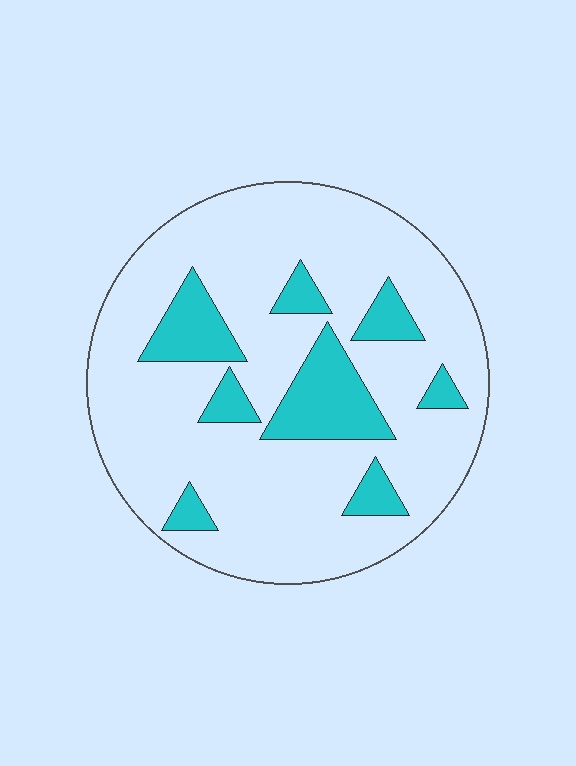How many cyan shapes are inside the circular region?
8.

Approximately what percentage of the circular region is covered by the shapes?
Approximately 20%.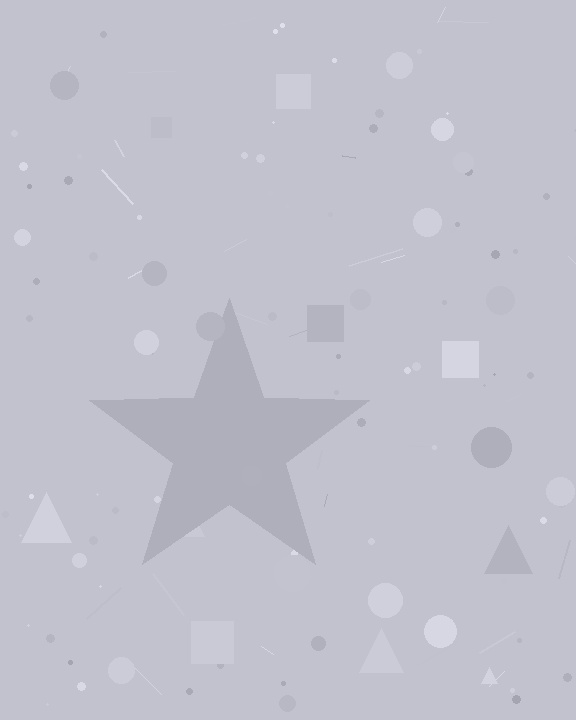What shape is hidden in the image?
A star is hidden in the image.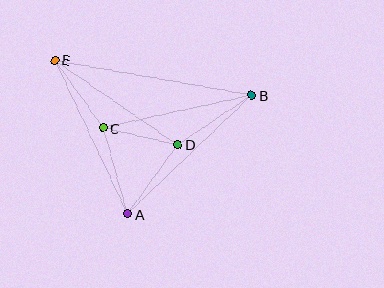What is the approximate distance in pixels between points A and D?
The distance between A and D is approximately 85 pixels.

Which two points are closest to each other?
Points C and D are closest to each other.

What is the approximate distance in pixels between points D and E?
The distance between D and E is approximately 149 pixels.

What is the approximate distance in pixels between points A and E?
The distance between A and E is approximately 170 pixels.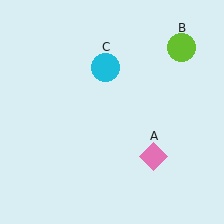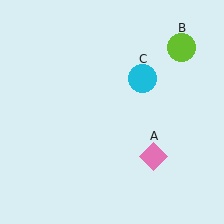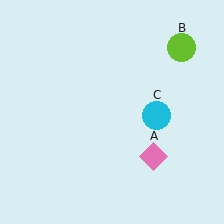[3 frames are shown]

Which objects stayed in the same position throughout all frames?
Pink diamond (object A) and lime circle (object B) remained stationary.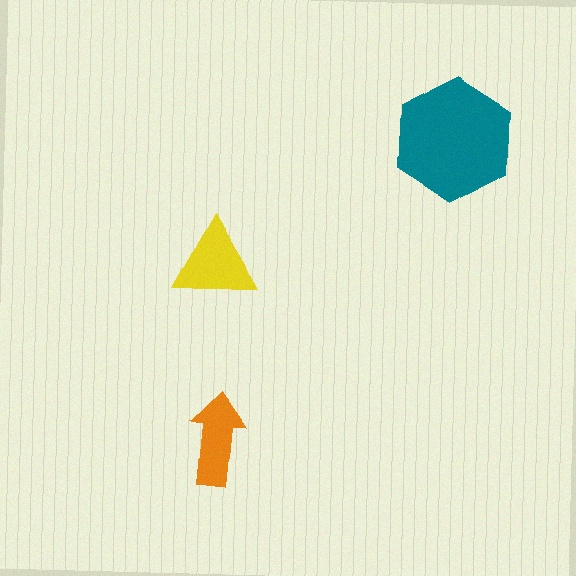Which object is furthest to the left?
The yellow triangle is leftmost.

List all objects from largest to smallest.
The teal hexagon, the yellow triangle, the orange arrow.